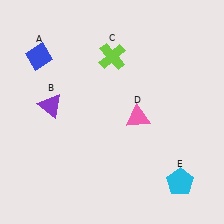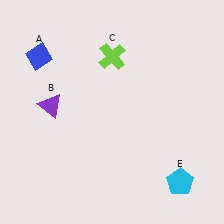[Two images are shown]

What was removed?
The pink triangle (D) was removed in Image 2.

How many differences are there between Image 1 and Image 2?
There is 1 difference between the two images.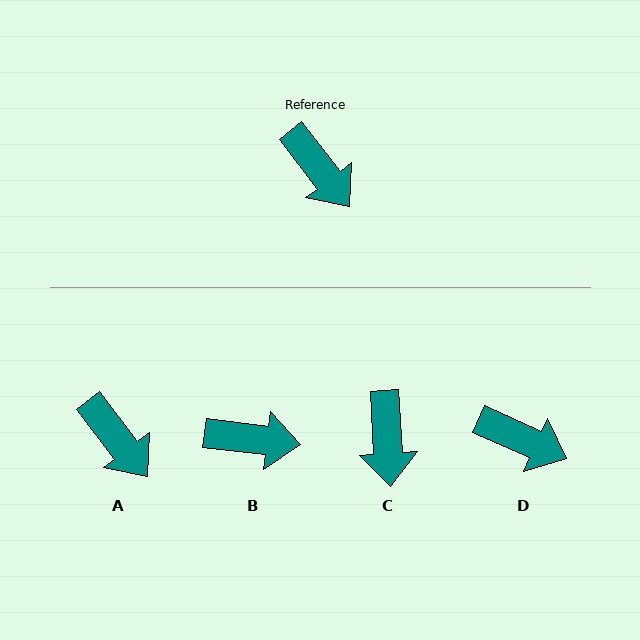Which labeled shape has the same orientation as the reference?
A.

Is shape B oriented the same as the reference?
No, it is off by about 46 degrees.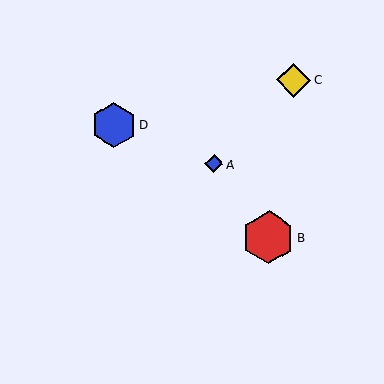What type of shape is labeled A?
Shape A is a blue diamond.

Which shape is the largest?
The red hexagon (labeled B) is the largest.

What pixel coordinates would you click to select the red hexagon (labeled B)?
Click at (268, 237) to select the red hexagon B.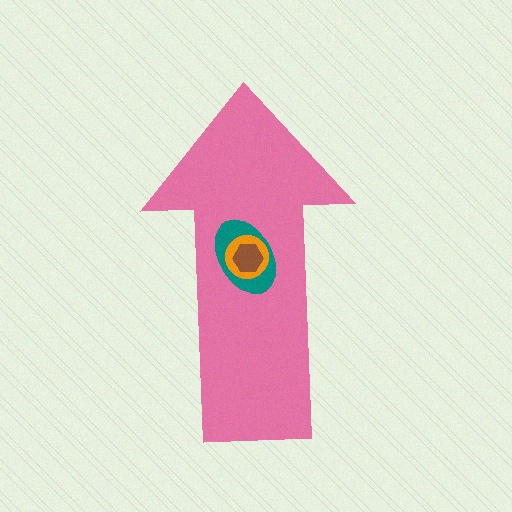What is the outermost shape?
The pink arrow.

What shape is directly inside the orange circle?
The brown hexagon.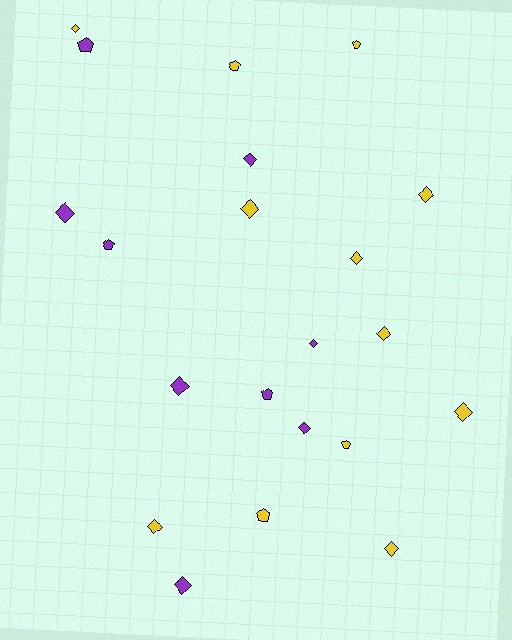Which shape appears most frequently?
Diamond, with 14 objects.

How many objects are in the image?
There are 21 objects.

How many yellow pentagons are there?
There are 4 yellow pentagons.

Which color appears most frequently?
Yellow, with 12 objects.